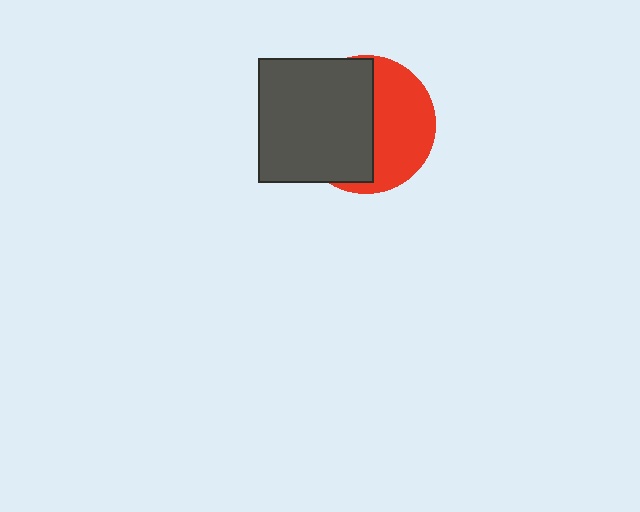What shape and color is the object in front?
The object in front is a dark gray rectangle.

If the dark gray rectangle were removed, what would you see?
You would see the complete red circle.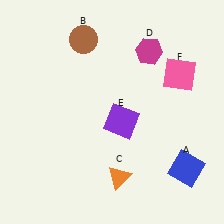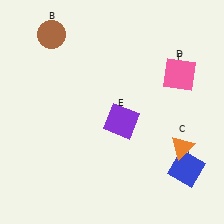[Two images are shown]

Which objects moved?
The objects that moved are: the brown circle (B), the orange triangle (C), the magenta hexagon (D).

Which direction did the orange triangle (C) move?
The orange triangle (C) moved right.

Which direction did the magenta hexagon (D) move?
The magenta hexagon (D) moved right.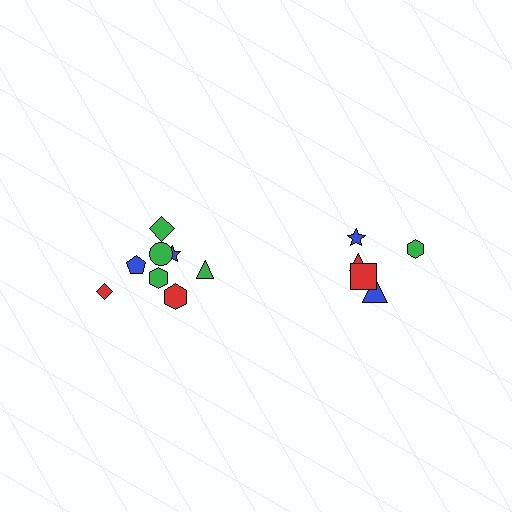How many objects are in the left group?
There are 8 objects.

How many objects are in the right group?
There are 5 objects.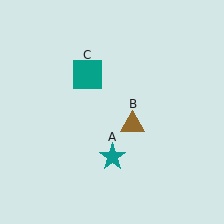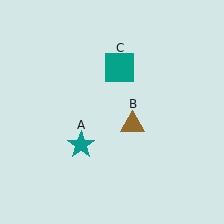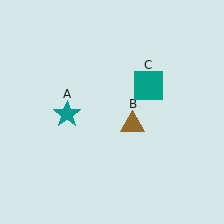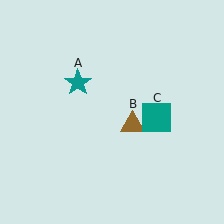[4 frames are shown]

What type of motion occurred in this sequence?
The teal star (object A), teal square (object C) rotated clockwise around the center of the scene.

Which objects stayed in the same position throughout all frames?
Brown triangle (object B) remained stationary.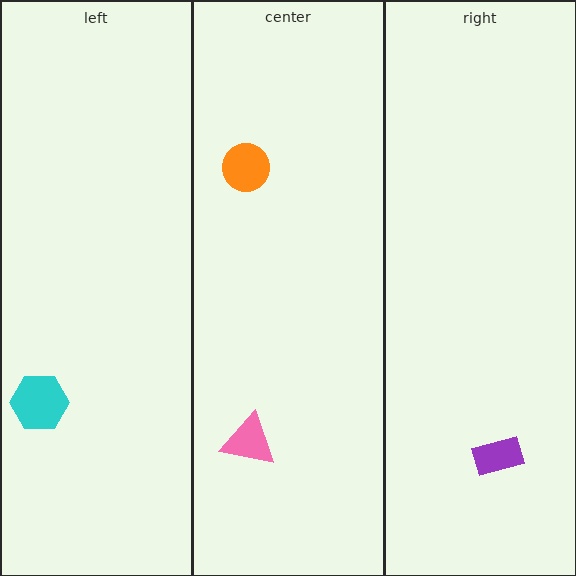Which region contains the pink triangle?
The center region.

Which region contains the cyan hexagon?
The left region.